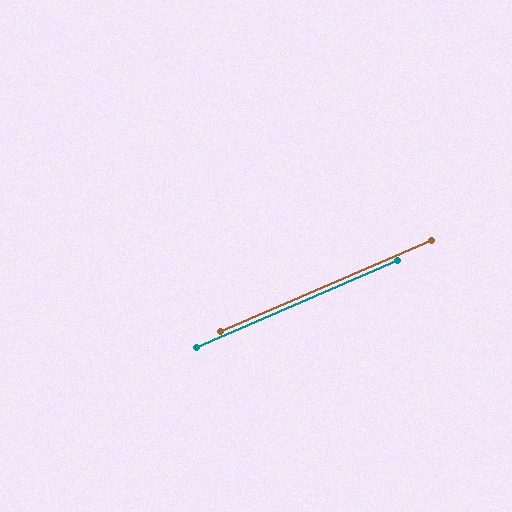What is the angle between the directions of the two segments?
Approximately 0 degrees.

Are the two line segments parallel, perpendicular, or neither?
Parallel — their directions differ by only 0.1°.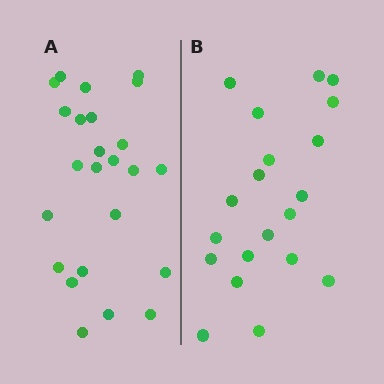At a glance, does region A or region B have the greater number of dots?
Region A (the left region) has more dots.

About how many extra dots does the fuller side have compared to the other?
Region A has about 4 more dots than region B.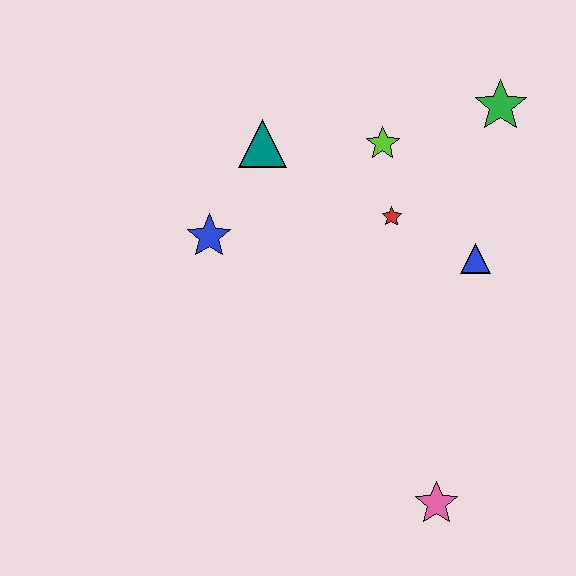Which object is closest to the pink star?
The blue triangle is closest to the pink star.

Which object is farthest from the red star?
The pink star is farthest from the red star.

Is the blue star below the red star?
Yes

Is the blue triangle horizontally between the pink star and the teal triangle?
No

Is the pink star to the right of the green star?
No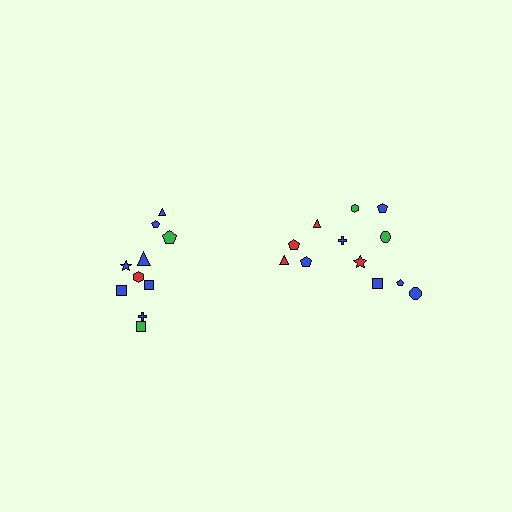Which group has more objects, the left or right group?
The right group.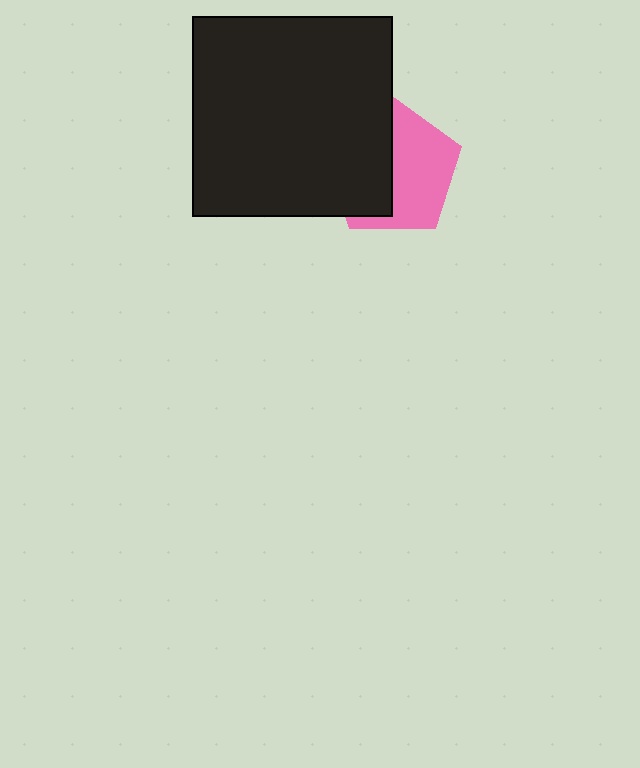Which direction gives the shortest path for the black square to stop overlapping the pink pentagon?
Moving left gives the shortest separation.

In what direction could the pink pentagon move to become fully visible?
The pink pentagon could move right. That would shift it out from behind the black square entirely.